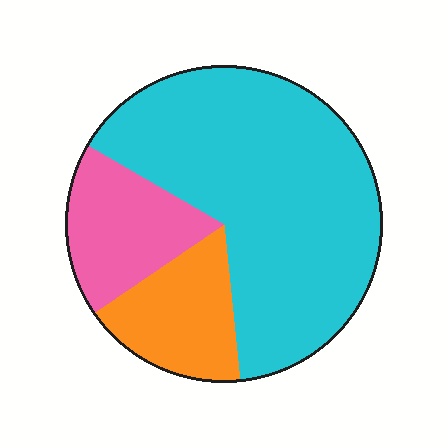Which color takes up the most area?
Cyan, at roughly 65%.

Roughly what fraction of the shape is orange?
Orange takes up about one sixth (1/6) of the shape.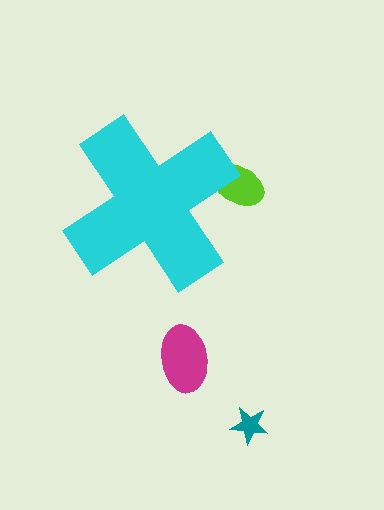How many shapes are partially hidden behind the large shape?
1 shape is partially hidden.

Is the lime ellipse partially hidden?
Yes, the lime ellipse is partially hidden behind the cyan cross.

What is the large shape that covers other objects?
A cyan cross.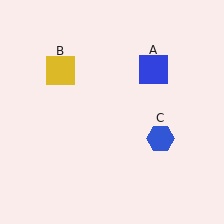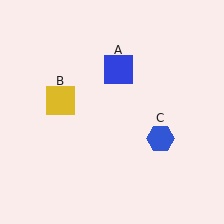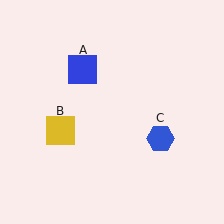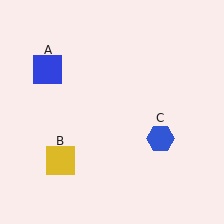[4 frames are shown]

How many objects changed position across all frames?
2 objects changed position: blue square (object A), yellow square (object B).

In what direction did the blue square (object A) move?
The blue square (object A) moved left.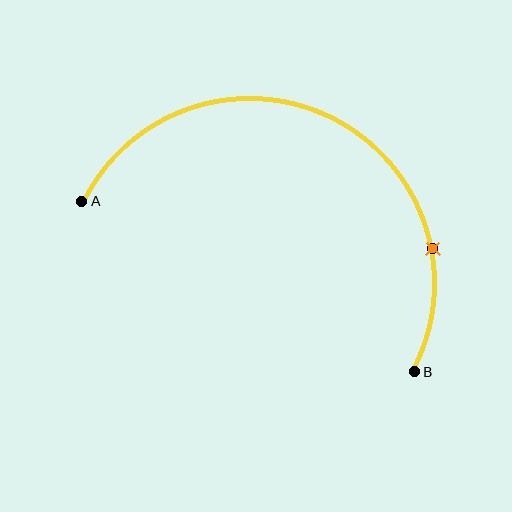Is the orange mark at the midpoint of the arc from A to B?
No. The orange mark lies on the arc but is closer to endpoint B. The arc midpoint would be at the point on the curve equidistant along the arc from both A and B.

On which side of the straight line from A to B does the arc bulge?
The arc bulges above the straight line connecting A and B.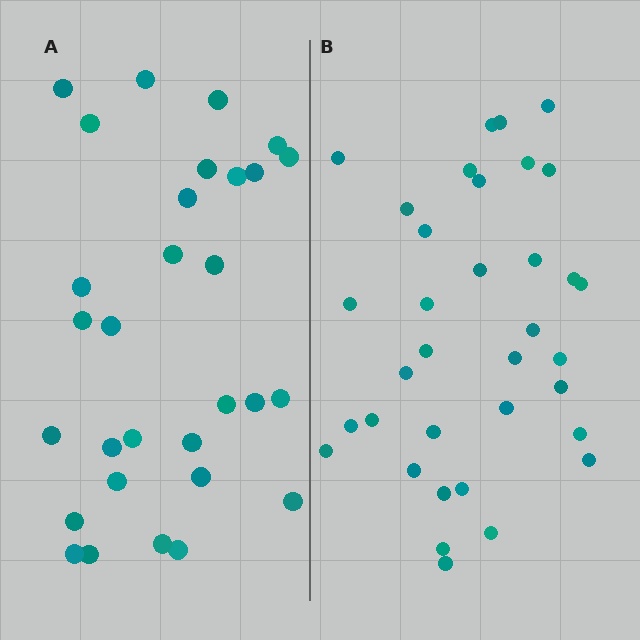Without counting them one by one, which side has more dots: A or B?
Region B (the right region) has more dots.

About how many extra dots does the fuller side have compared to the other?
Region B has about 5 more dots than region A.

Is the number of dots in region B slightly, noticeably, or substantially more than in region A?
Region B has only slightly more — the two regions are fairly close. The ratio is roughly 1.2 to 1.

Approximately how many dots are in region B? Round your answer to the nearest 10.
About 40 dots. (The exact count is 35, which rounds to 40.)